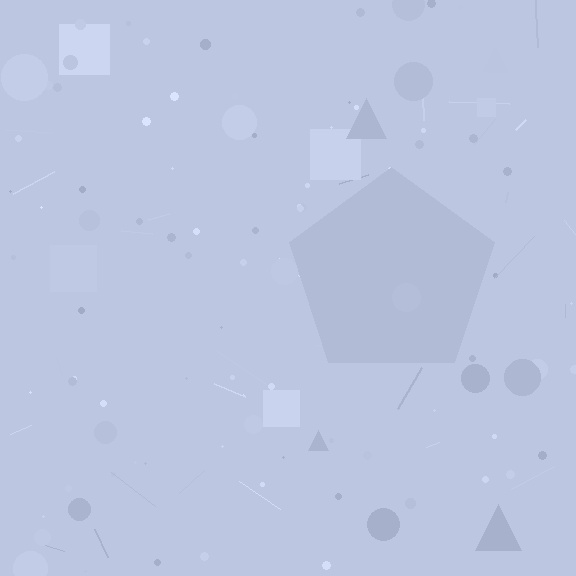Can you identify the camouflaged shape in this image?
The camouflaged shape is a pentagon.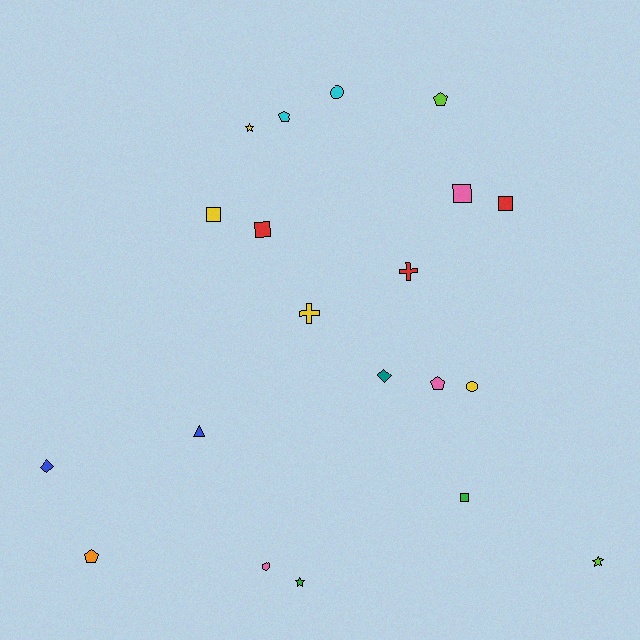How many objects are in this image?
There are 20 objects.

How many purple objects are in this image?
There are no purple objects.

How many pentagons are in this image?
There are 4 pentagons.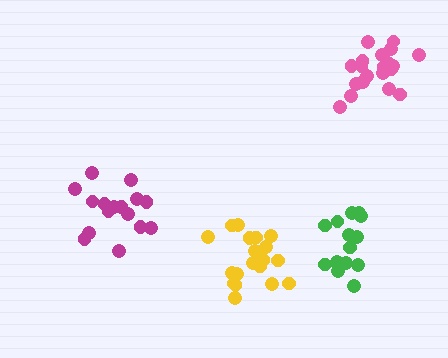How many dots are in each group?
Group 1: 16 dots, Group 2: 20 dots, Group 3: 14 dots, Group 4: 20 dots (70 total).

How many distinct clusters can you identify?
There are 4 distinct clusters.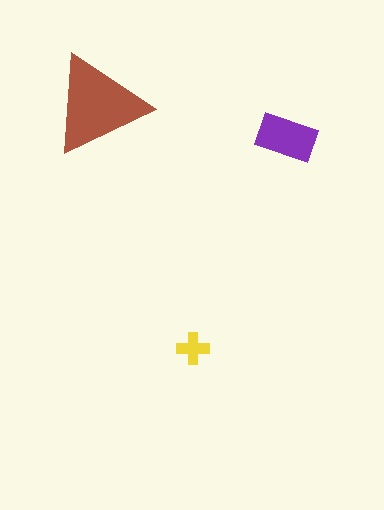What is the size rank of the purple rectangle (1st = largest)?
2nd.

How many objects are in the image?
There are 3 objects in the image.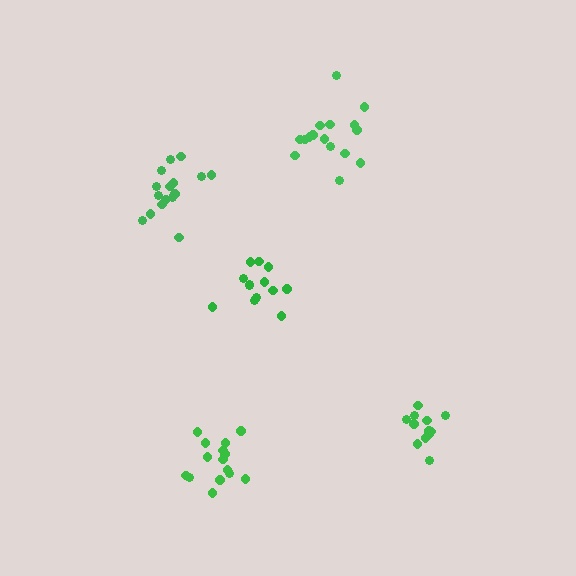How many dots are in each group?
Group 1: 16 dots, Group 2: 15 dots, Group 3: 16 dots, Group 4: 12 dots, Group 5: 13 dots (72 total).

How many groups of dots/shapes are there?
There are 5 groups.